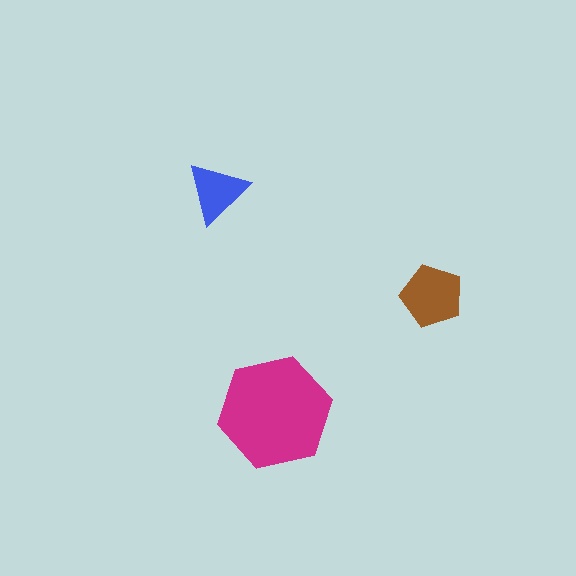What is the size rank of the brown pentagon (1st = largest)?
2nd.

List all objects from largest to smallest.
The magenta hexagon, the brown pentagon, the blue triangle.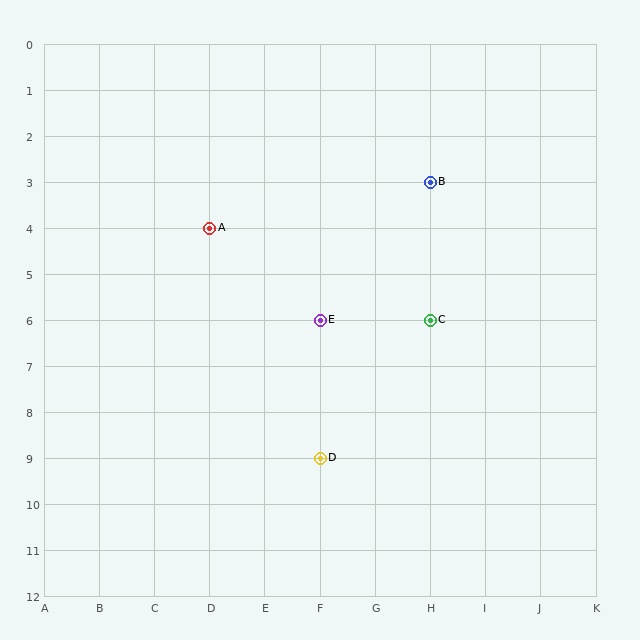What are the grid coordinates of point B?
Point B is at grid coordinates (H, 3).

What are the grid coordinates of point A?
Point A is at grid coordinates (D, 4).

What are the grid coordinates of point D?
Point D is at grid coordinates (F, 9).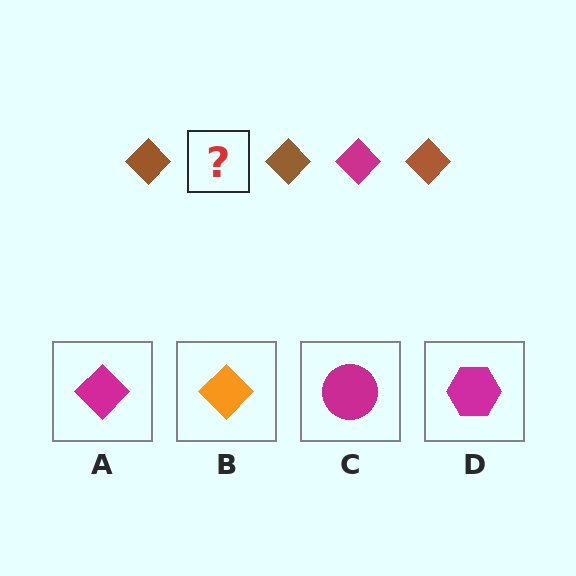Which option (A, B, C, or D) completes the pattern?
A.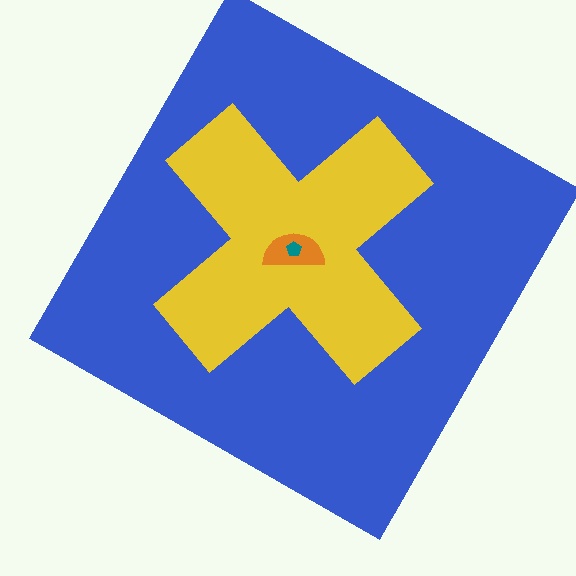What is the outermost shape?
The blue square.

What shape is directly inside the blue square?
The yellow cross.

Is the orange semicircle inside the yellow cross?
Yes.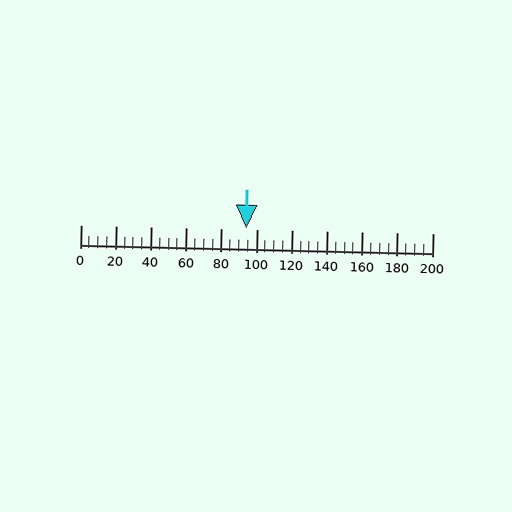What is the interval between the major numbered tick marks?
The major tick marks are spaced 20 units apart.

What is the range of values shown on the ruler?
The ruler shows values from 0 to 200.